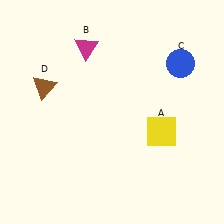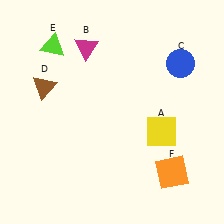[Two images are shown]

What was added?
A lime triangle (E), an orange square (F) were added in Image 2.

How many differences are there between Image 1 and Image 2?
There are 2 differences between the two images.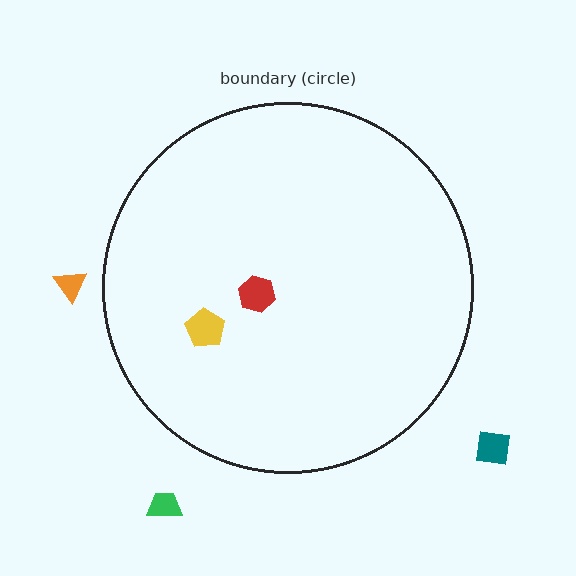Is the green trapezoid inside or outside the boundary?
Outside.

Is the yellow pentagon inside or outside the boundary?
Inside.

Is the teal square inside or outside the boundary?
Outside.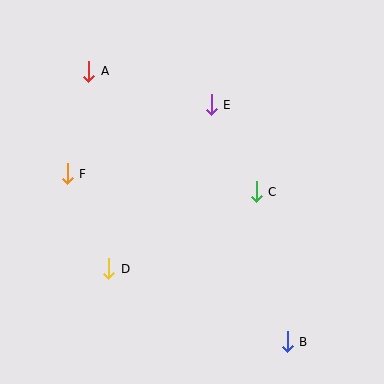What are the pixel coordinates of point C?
Point C is at (256, 192).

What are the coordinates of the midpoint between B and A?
The midpoint between B and A is at (188, 207).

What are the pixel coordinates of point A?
Point A is at (89, 71).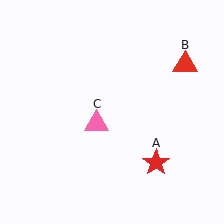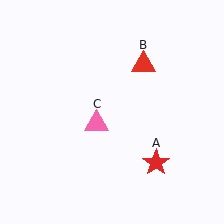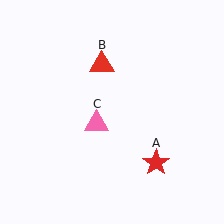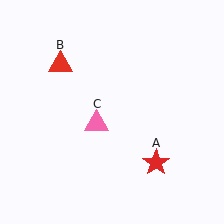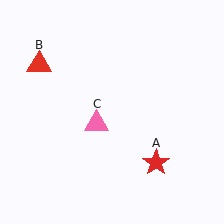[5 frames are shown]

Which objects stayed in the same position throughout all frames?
Red star (object A) and pink triangle (object C) remained stationary.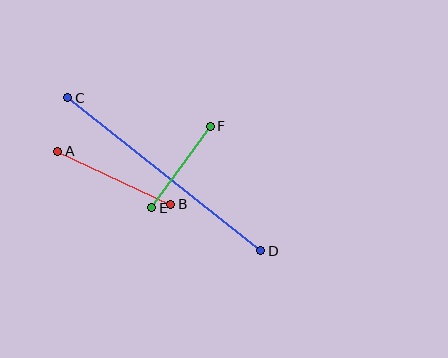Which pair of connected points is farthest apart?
Points C and D are farthest apart.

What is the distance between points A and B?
The distance is approximately 125 pixels.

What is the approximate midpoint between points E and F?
The midpoint is at approximately (181, 167) pixels.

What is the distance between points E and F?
The distance is approximately 100 pixels.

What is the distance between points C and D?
The distance is approximately 247 pixels.